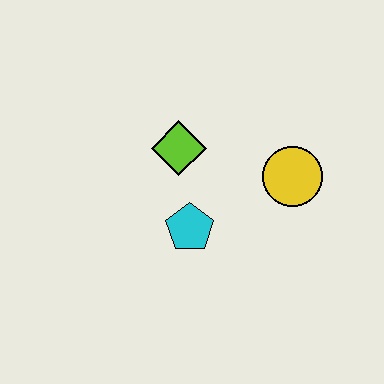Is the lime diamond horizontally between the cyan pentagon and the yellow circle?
No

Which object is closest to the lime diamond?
The cyan pentagon is closest to the lime diamond.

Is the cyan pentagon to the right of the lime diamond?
Yes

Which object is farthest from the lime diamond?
The yellow circle is farthest from the lime diamond.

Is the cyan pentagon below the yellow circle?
Yes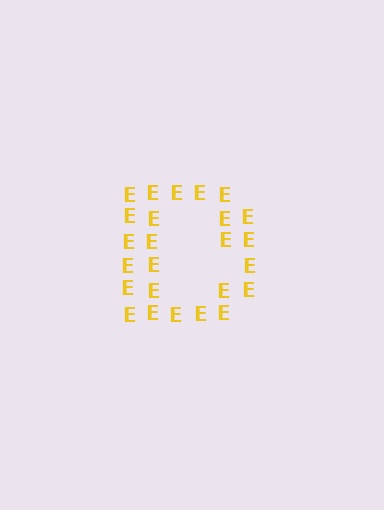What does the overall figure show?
The overall figure shows the letter D.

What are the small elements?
The small elements are letter E's.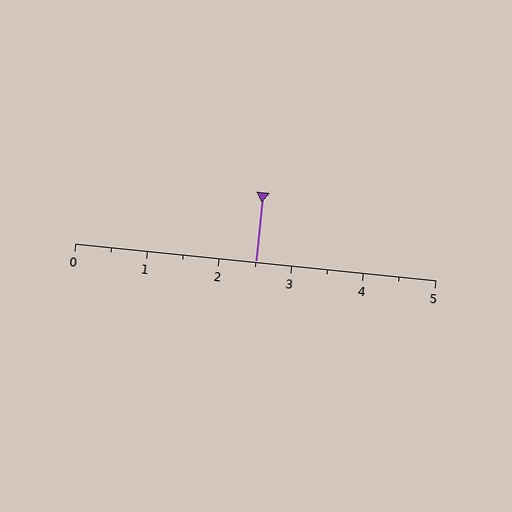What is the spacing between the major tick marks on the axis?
The major ticks are spaced 1 apart.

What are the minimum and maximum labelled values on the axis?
The axis runs from 0 to 5.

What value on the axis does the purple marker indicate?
The marker indicates approximately 2.5.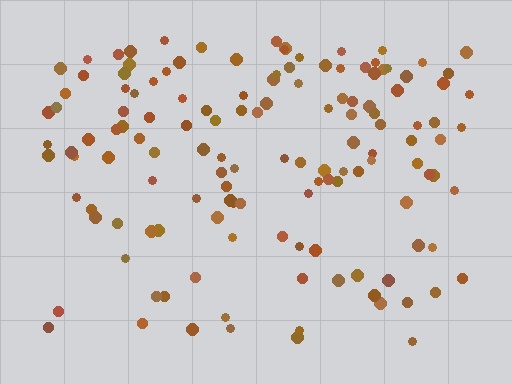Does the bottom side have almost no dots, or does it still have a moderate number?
Still a moderate number, just noticeably fewer than the top.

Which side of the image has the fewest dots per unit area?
The bottom.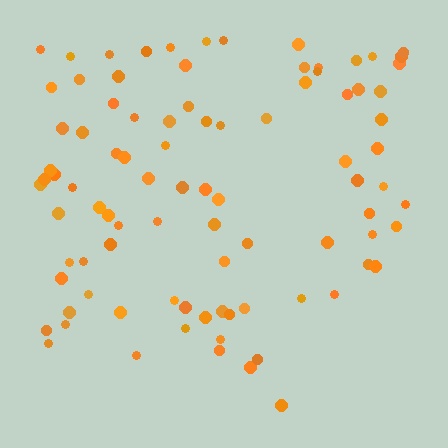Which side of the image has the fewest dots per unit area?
The bottom.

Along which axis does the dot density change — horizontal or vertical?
Vertical.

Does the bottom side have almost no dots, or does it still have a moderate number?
Still a moderate number, just noticeably fewer than the top.